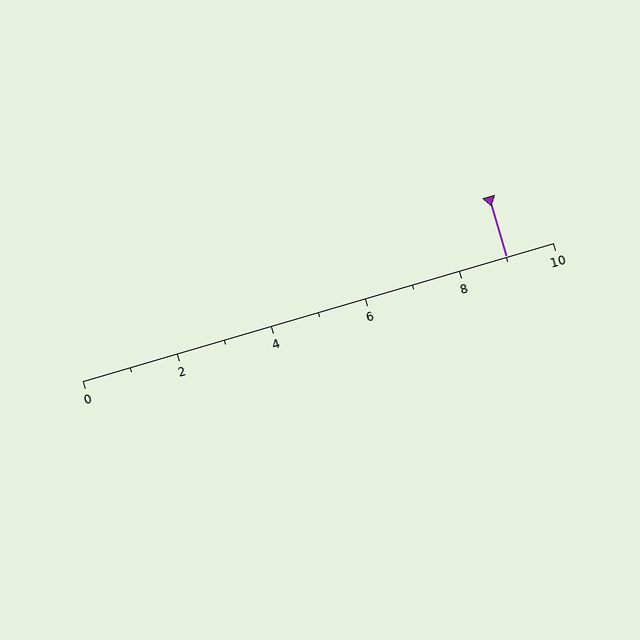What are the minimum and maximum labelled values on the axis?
The axis runs from 0 to 10.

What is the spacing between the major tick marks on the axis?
The major ticks are spaced 2 apart.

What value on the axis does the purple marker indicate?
The marker indicates approximately 9.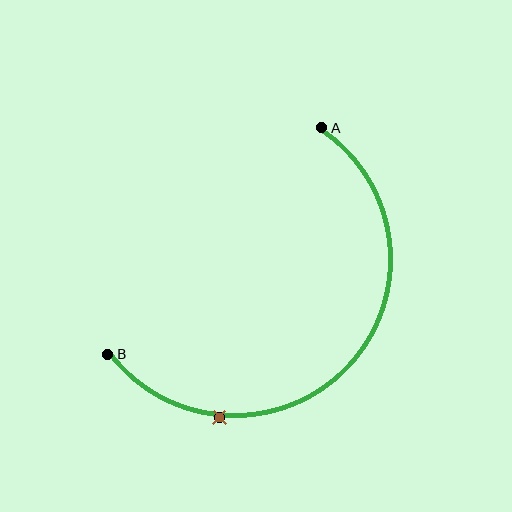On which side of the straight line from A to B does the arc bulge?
The arc bulges below and to the right of the straight line connecting A and B.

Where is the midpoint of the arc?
The arc midpoint is the point on the curve farthest from the straight line joining A and B. It sits below and to the right of that line.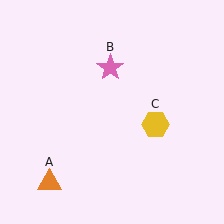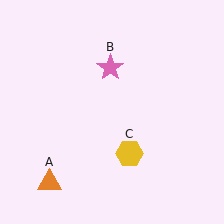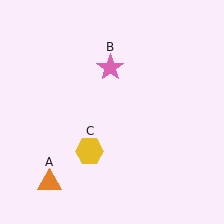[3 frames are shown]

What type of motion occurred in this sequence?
The yellow hexagon (object C) rotated clockwise around the center of the scene.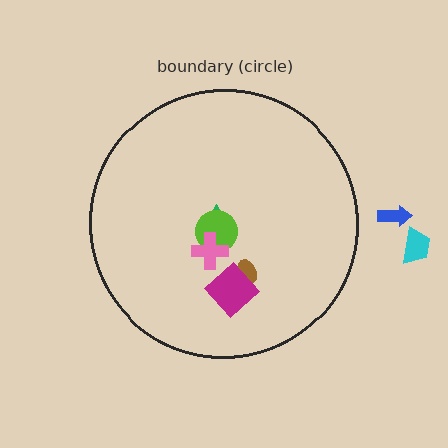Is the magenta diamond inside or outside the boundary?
Inside.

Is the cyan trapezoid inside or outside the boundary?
Outside.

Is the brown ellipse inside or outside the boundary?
Inside.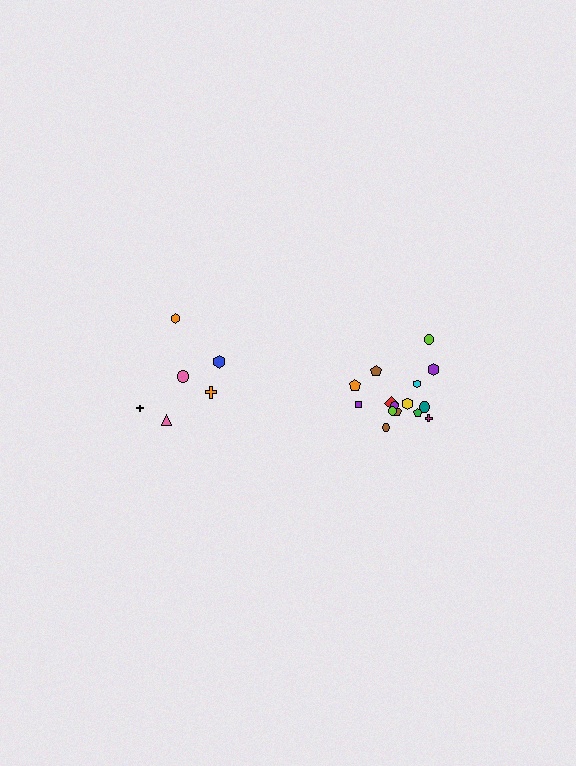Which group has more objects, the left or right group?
The right group.